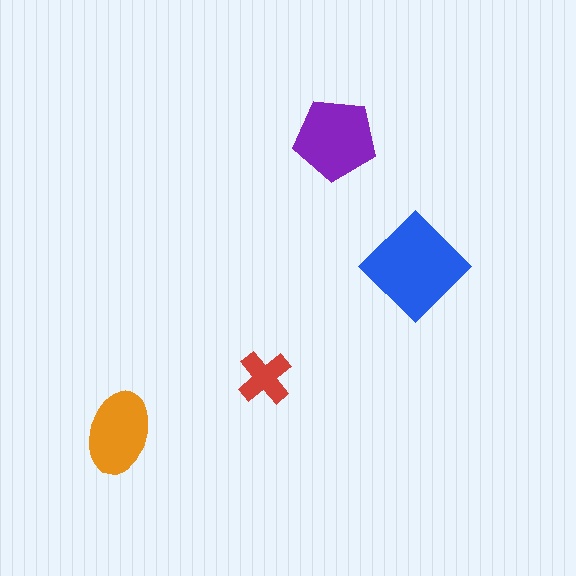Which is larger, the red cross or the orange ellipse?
The orange ellipse.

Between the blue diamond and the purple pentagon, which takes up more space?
The blue diamond.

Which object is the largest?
The blue diamond.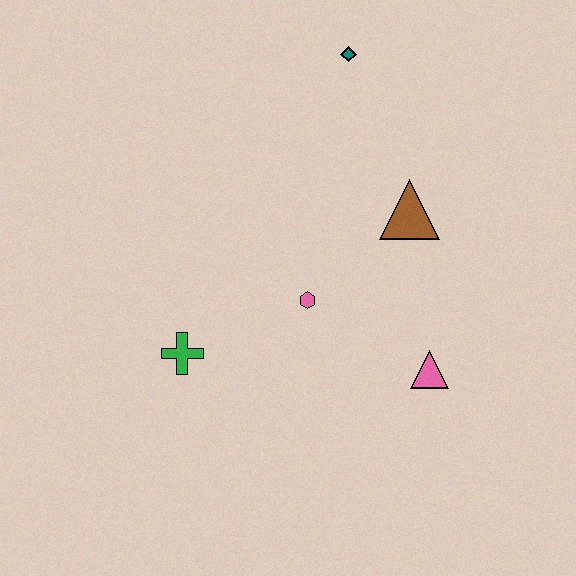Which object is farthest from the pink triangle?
The teal diamond is farthest from the pink triangle.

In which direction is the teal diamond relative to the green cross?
The teal diamond is above the green cross.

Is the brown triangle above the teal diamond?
No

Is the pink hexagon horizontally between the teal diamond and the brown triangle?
No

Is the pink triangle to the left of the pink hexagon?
No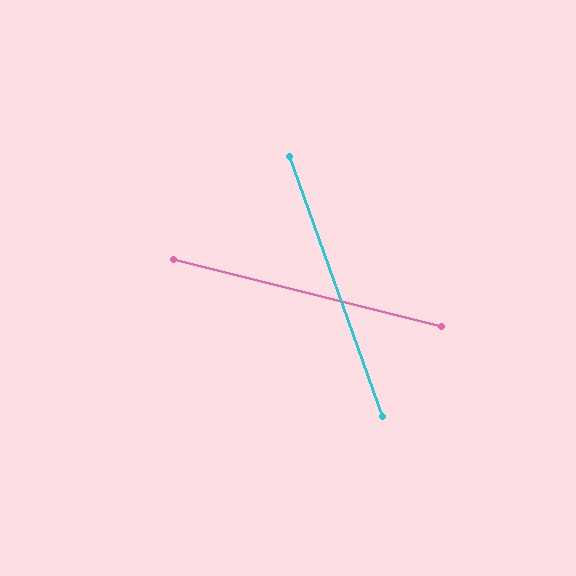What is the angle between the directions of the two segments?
Approximately 56 degrees.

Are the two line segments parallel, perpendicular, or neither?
Neither parallel nor perpendicular — they differ by about 56°.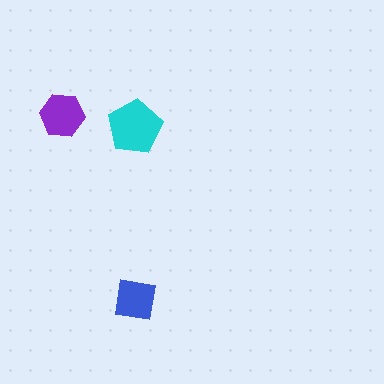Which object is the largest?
The cyan pentagon.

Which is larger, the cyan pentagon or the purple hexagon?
The cyan pentagon.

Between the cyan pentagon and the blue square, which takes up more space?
The cyan pentagon.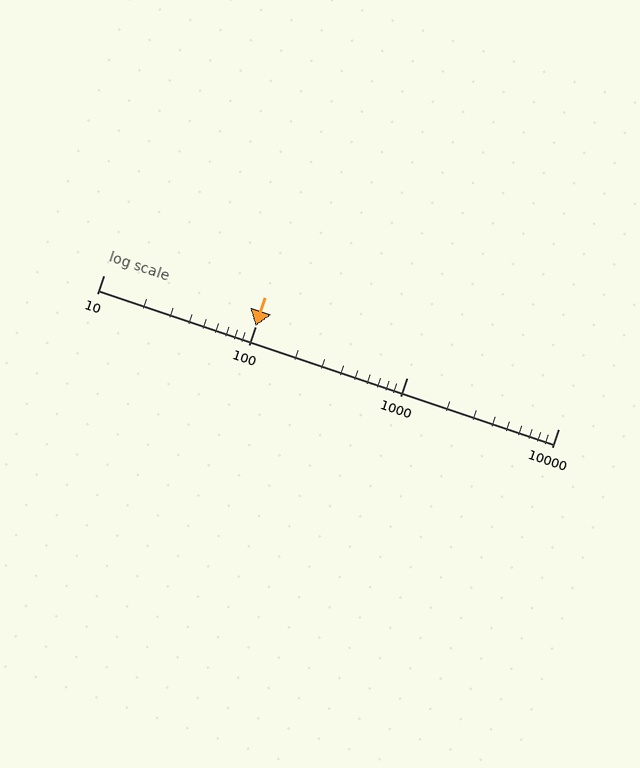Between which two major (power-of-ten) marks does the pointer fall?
The pointer is between 100 and 1000.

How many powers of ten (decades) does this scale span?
The scale spans 3 decades, from 10 to 10000.